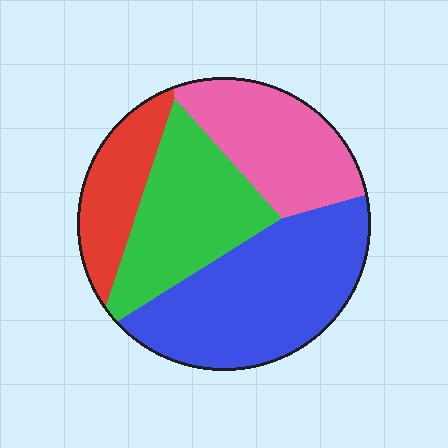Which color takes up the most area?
Blue, at roughly 35%.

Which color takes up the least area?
Red, at roughly 15%.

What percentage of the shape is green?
Green covers 25% of the shape.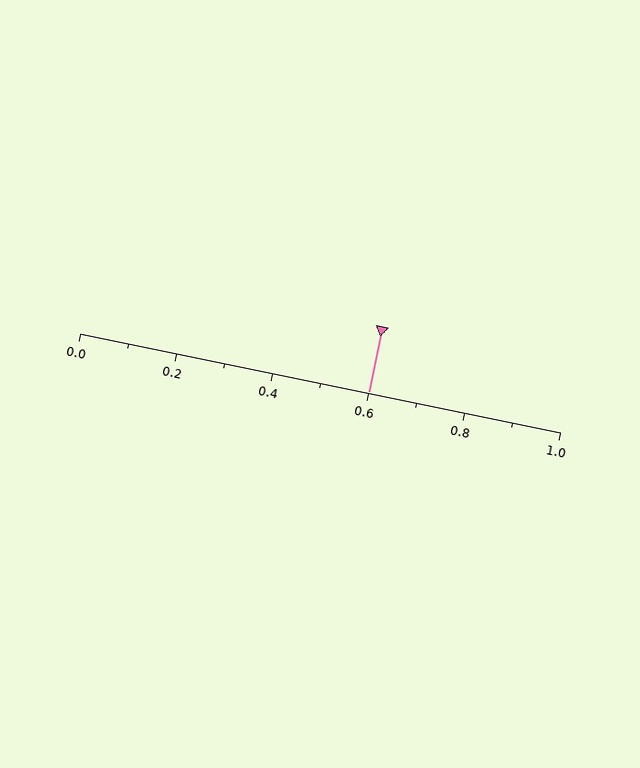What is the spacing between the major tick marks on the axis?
The major ticks are spaced 0.2 apart.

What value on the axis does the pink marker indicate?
The marker indicates approximately 0.6.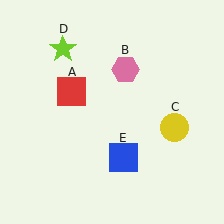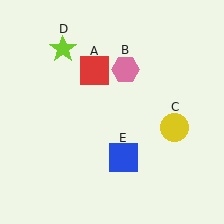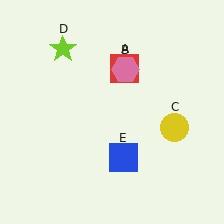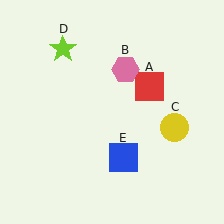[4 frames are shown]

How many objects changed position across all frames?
1 object changed position: red square (object A).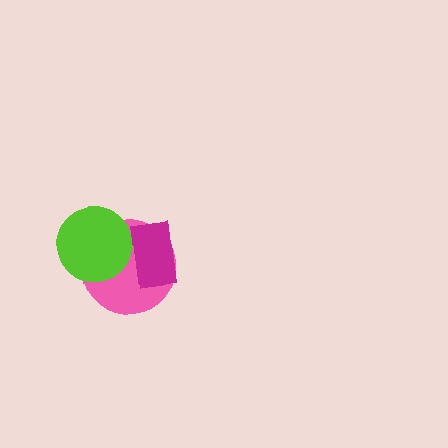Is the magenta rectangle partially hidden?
Yes, it is partially covered by another shape.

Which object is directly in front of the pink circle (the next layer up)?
The magenta rectangle is directly in front of the pink circle.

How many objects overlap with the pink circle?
2 objects overlap with the pink circle.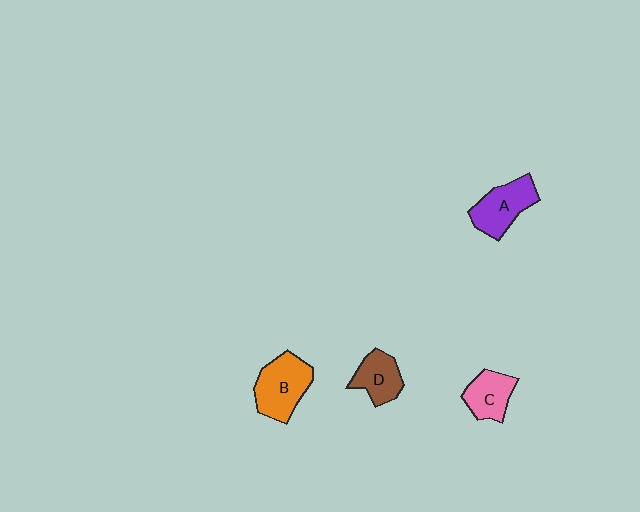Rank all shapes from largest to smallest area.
From largest to smallest: B (orange), A (purple), C (pink), D (brown).